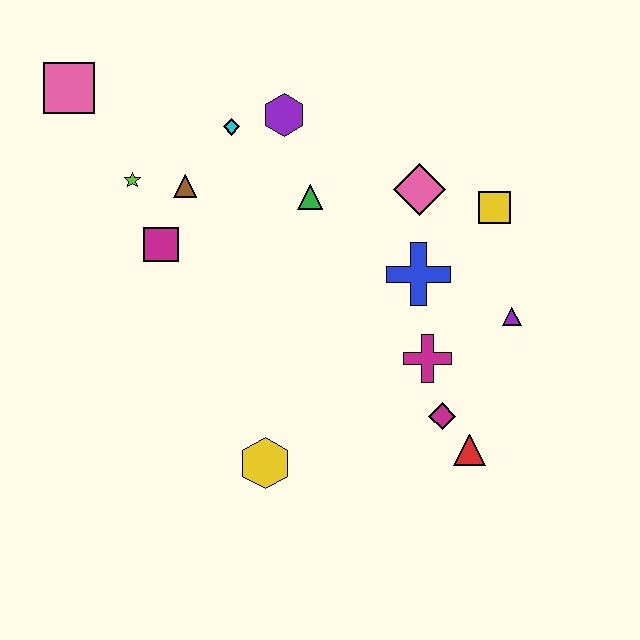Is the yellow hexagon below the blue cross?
Yes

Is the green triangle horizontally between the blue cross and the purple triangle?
No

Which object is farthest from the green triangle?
The red triangle is farthest from the green triangle.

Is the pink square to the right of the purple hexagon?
No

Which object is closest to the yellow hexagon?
The magenta diamond is closest to the yellow hexagon.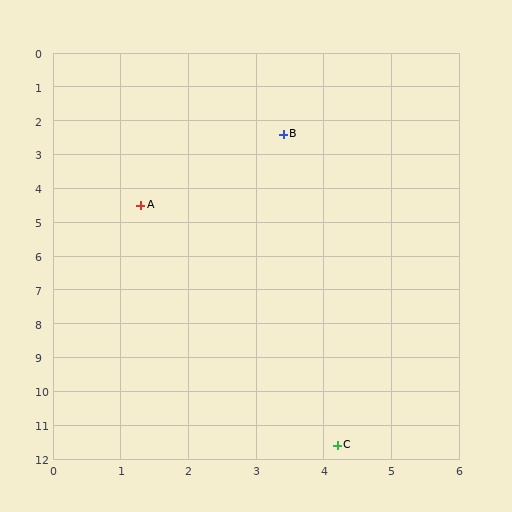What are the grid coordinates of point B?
Point B is at approximately (3.4, 2.4).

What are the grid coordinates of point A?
Point A is at approximately (1.3, 4.5).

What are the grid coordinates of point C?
Point C is at approximately (4.2, 11.6).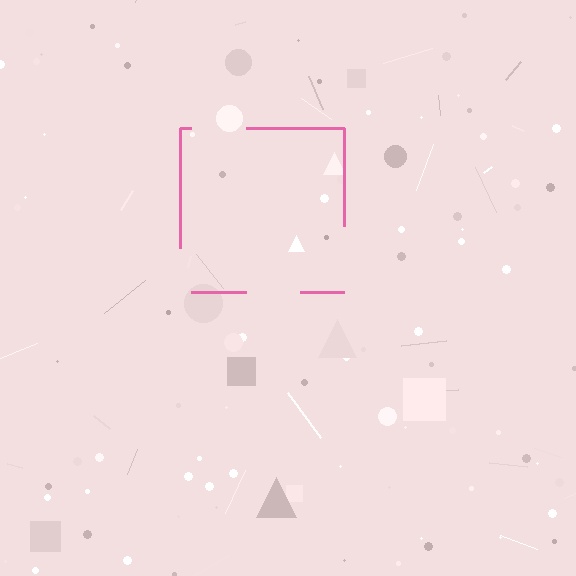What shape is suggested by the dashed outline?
The dashed outline suggests a square.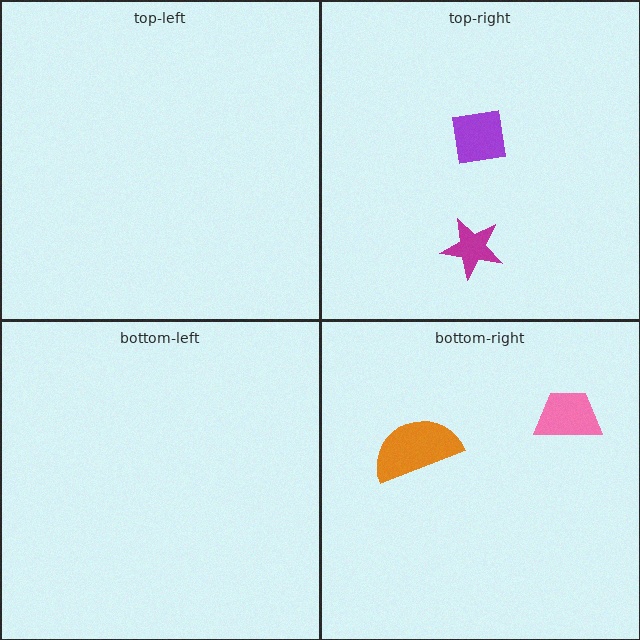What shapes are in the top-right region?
The magenta star, the purple square.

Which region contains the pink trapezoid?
The bottom-right region.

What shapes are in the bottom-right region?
The orange semicircle, the pink trapezoid.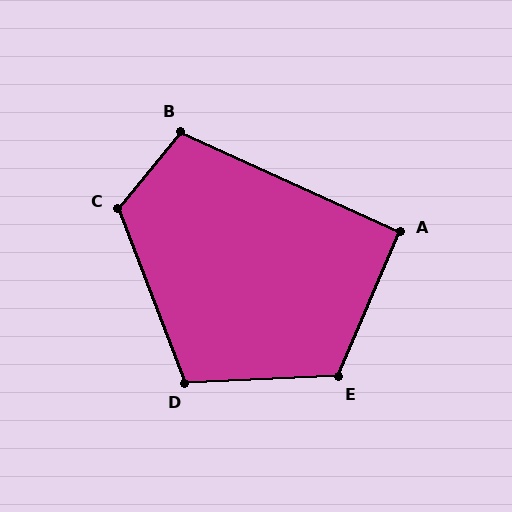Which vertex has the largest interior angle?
C, at approximately 120 degrees.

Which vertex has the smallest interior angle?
A, at approximately 92 degrees.